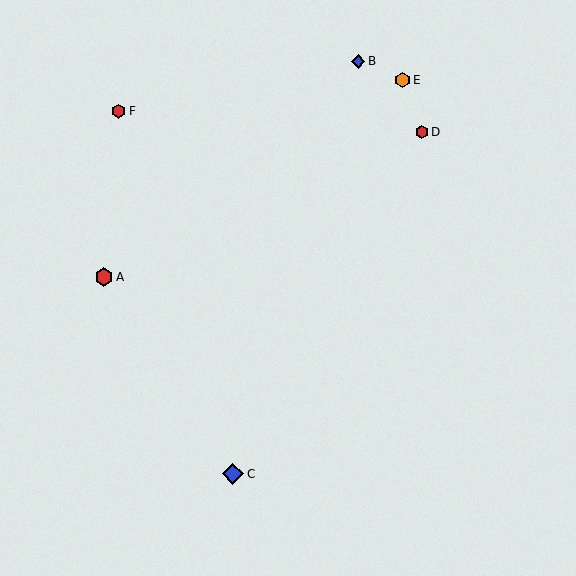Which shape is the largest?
The blue diamond (labeled C) is the largest.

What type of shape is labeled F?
Shape F is a red hexagon.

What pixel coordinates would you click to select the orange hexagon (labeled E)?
Click at (403, 80) to select the orange hexagon E.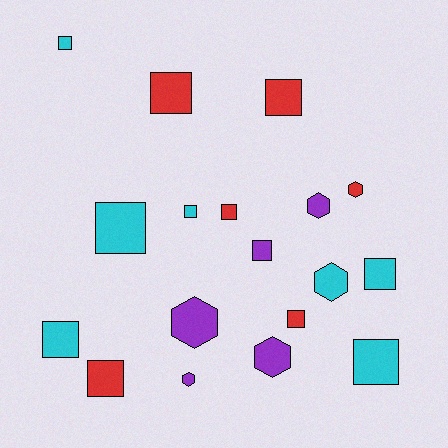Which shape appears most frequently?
Square, with 12 objects.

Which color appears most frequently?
Cyan, with 7 objects.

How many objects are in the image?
There are 18 objects.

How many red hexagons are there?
There is 1 red hexagon.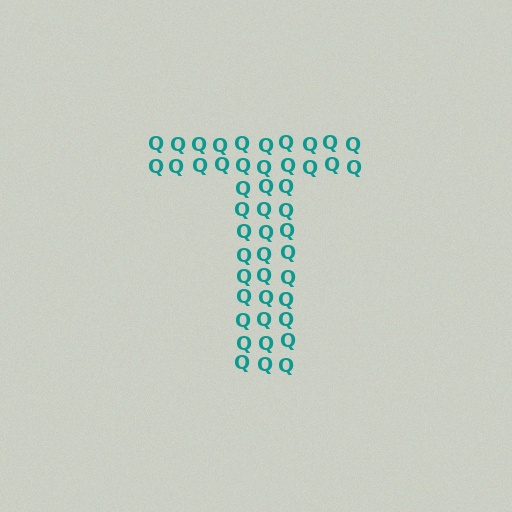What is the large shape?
The large shape is the letter T.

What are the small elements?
The small elements are letter Q's.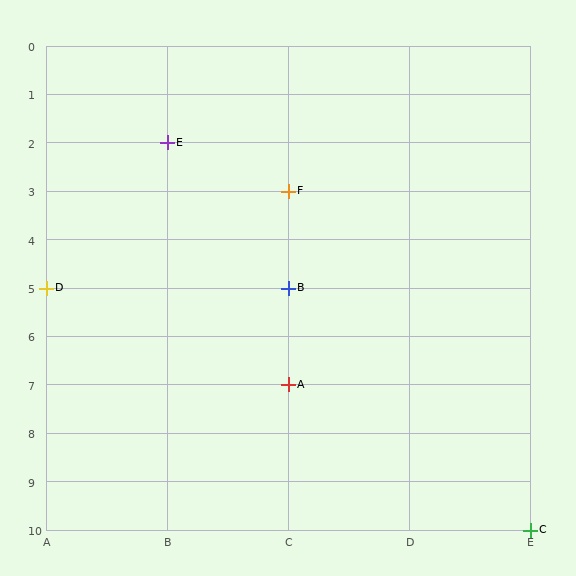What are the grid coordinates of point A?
Point A is at grid coordinates (C, 7).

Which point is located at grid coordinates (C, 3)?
Point F is at (C, 3).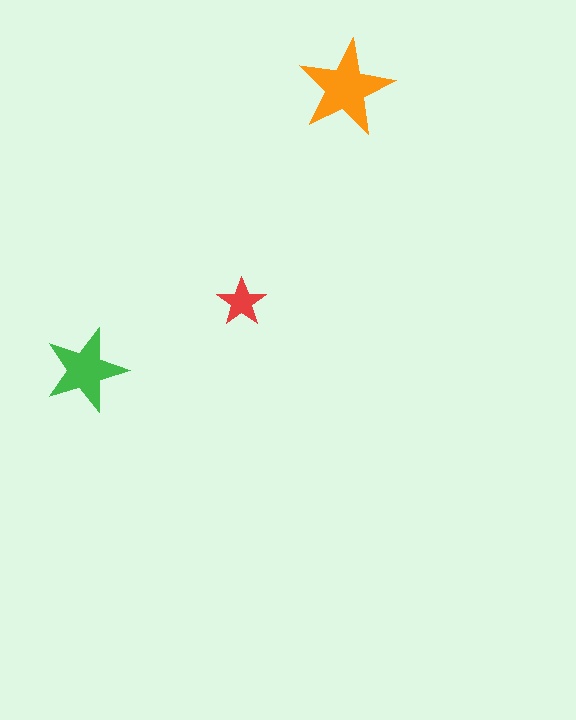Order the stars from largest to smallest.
the orange one, the green one, the red one.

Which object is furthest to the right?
The orange star is rightmost.